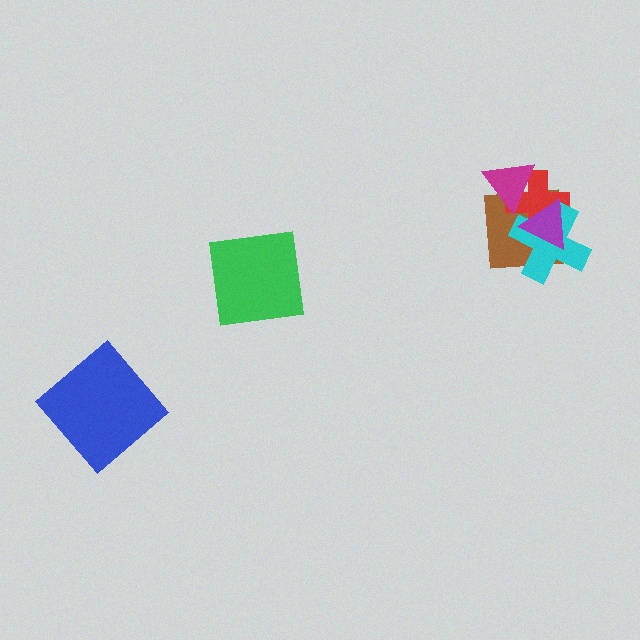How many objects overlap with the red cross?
4 objects overlap with the red cross.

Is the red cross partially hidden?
Yes, it is partially covered by another shape.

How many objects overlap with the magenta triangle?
2 objects overlap with the magenta triangle.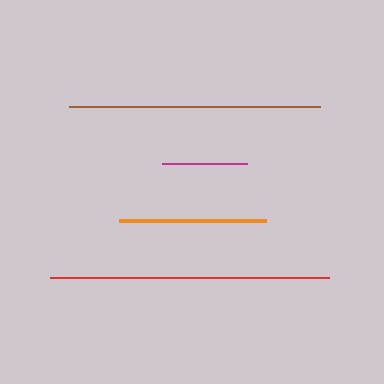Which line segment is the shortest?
The magenta line is the shortest at approximately 85 pixels.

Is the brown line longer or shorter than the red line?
The red line is longer than the brown line.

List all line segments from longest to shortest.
From longest to shortest: red, brown, orange, magenta.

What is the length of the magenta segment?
The magenta segment is approximately 85 pixels long.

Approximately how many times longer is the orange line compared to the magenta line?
The orange line is approximately 1.7 times the length of the magenta line.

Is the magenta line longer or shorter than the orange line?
The orange line is longer than the magenta line.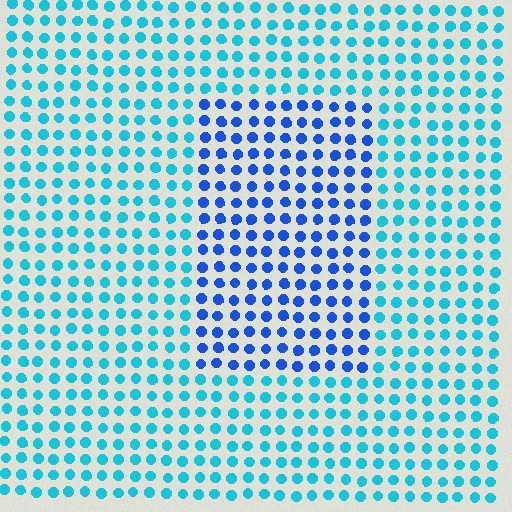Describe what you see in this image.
The image is filled with small cyan elements in a uniform arrangement. A rectangle-shaped region is visible where the elements are tinted to a slightly different hue, forming a subtle color boundary.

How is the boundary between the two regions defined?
The boundary is defined purely by a slight shift in hue (about 36 degrees). Spacing, size, and orientation are identical on both sides.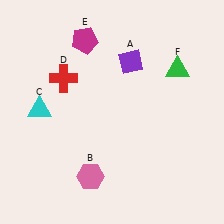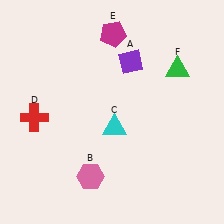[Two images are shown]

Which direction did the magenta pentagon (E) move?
The magenta pentagon (E) moved right.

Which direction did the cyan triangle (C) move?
The cyan triangle (C) moved right.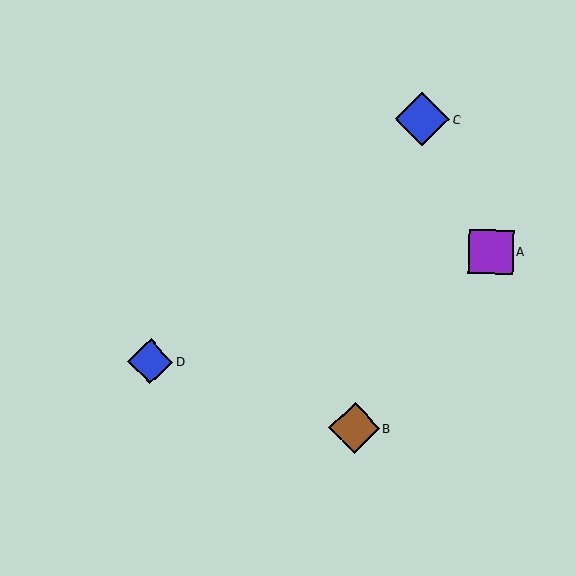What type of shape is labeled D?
Shape D is a blue diamond.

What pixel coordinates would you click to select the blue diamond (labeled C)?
Click at (422, 119) to select the blue diamond C.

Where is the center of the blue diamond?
The center of the blue diamond is at (150, 361).